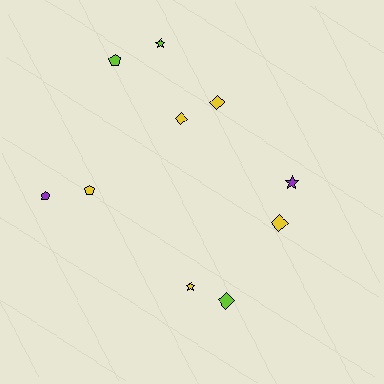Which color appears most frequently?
Yellow, with 5 objects.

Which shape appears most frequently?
Diamond, with 4 objects.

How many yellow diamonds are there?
There are 3 yellow diamonds.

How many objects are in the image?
There are 10 objects.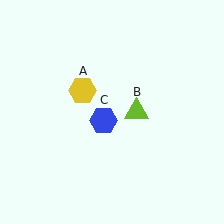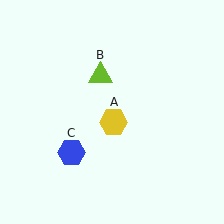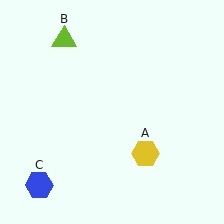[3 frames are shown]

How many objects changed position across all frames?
3 objects changed position: yellow hexagon (object A), lime triangle (object B), blue hexagon (object C).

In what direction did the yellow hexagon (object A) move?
The yellow hexagon (object A) moved down and to the right.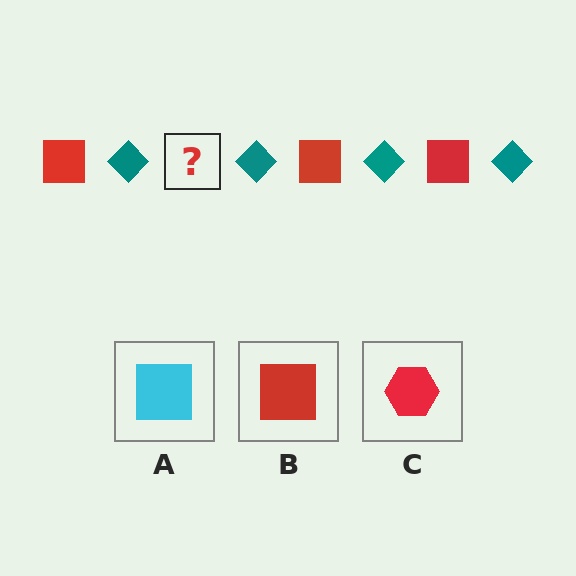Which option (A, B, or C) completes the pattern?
B.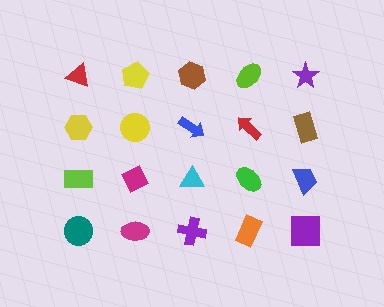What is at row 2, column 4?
A red arrow.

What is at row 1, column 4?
A lime ellipse.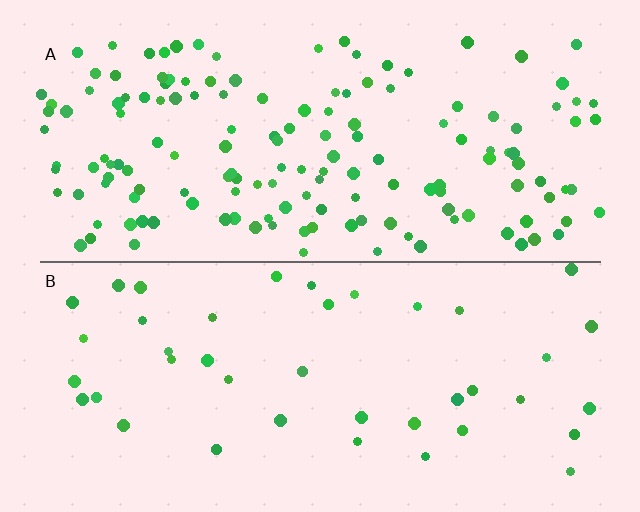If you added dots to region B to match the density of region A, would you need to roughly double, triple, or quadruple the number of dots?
Approximately quadruple.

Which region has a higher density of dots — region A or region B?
A (the top).